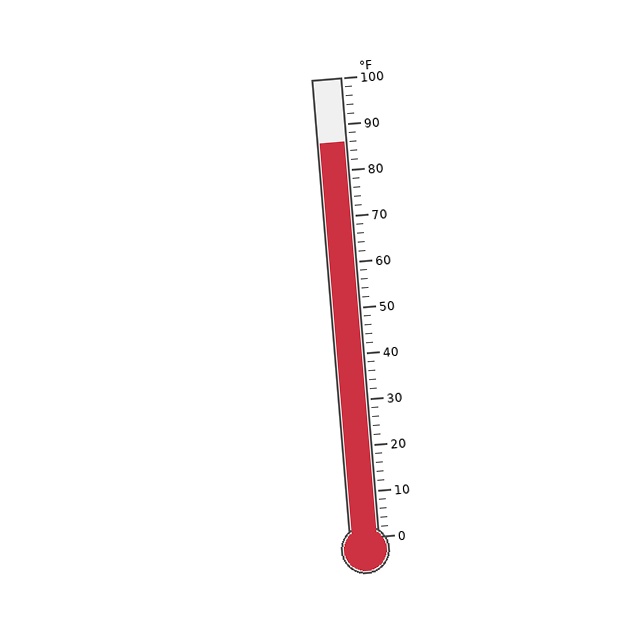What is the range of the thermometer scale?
The thermometer scale ranges from 0°F to 100°F.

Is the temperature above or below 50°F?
The temperature is above 50°F.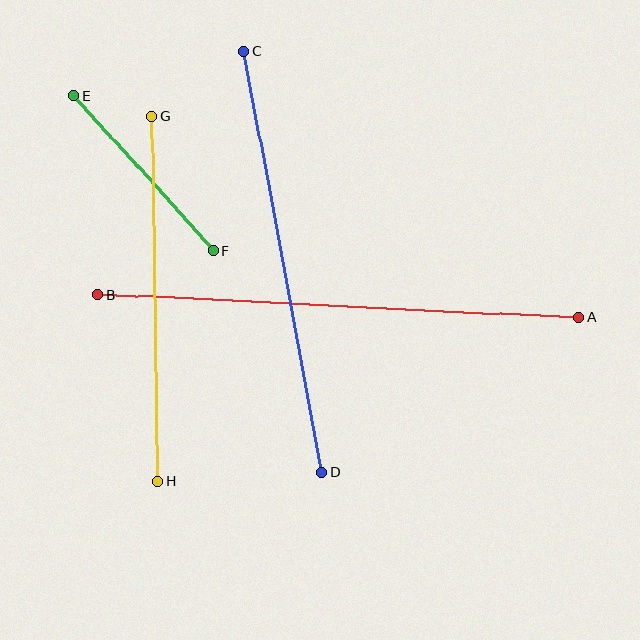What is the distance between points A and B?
The distance is approximately 482 pixels.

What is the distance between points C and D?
The distance is approximately 428 pixels.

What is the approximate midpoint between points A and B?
The midpoint is at approximately (338, 306) pixels.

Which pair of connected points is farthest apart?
Points A and B are farthest apart.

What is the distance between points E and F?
The distance is approximately 209 pixels.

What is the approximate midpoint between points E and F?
The midpoint is at approximately (143, 173) pixels.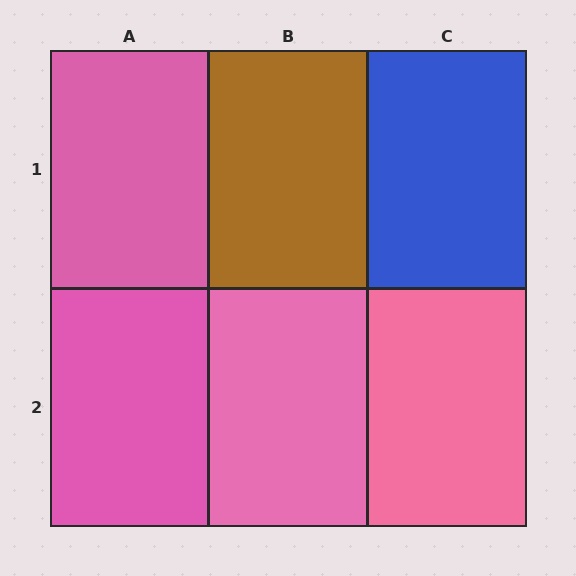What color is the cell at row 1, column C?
Blue.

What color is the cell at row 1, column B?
Brown.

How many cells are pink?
4 cells are pink.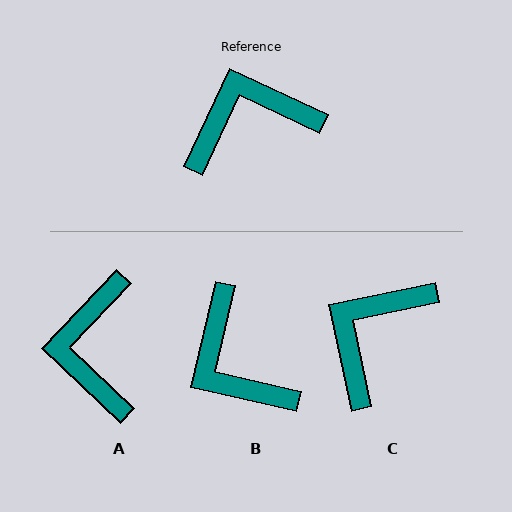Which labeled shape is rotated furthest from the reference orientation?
B, about 102 degrees away.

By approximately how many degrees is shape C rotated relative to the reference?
Approximately 37 degrees counter-clockwise.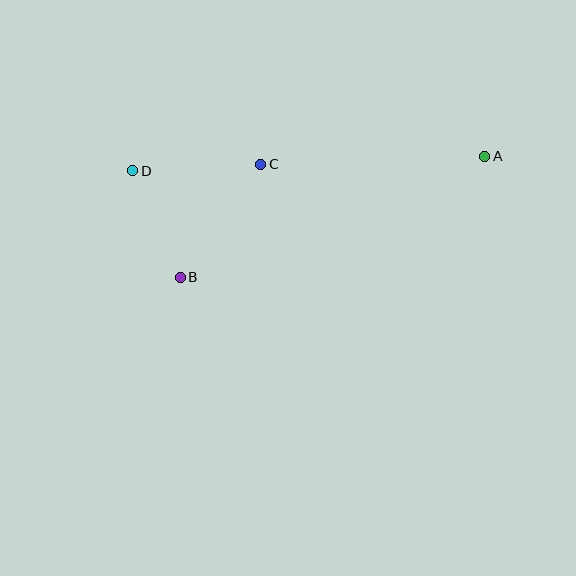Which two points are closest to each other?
Points B and D are closest to each other.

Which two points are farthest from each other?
Points A and D are farthest from each other.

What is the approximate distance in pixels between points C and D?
The distance between C and D is approximately 128 pixels.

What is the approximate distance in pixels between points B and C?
The distance between B and C is approximately 139 pixels.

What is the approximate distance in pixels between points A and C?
The distance between A and C is approximately 224 pixels.